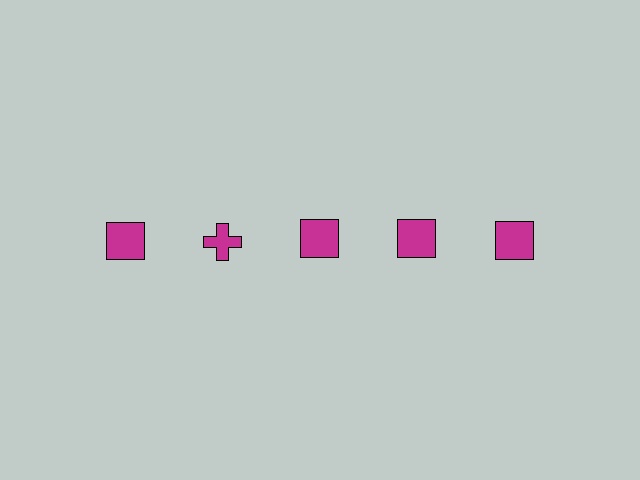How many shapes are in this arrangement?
There are 5 shapes arranged in a grid pattern.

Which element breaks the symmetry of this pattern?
The magenta cross in the top row, second from left column breaks the symmetry. All other shapes are magenta squares.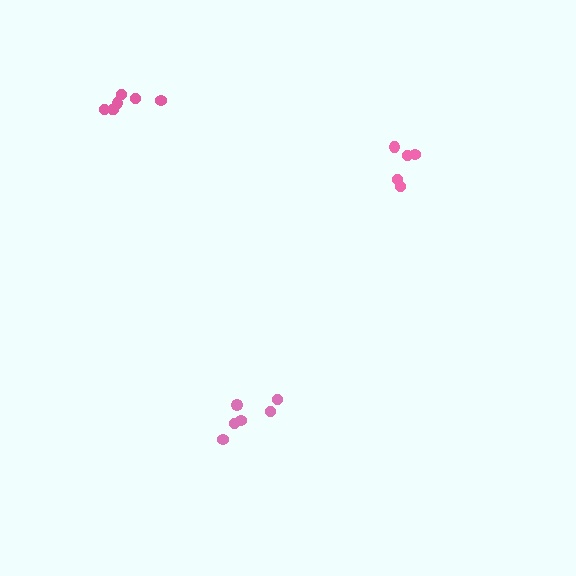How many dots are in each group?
Group 1: 7 dots, Group 2: 6 dots, Group 3: 5 dots (18 total).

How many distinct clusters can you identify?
There are 3 distinct clusters.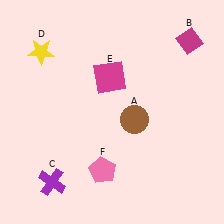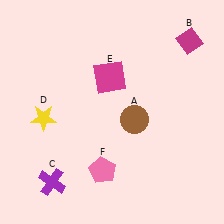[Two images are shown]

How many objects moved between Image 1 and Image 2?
1 object moved between the two images.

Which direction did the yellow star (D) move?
The yellow star (D) moved down.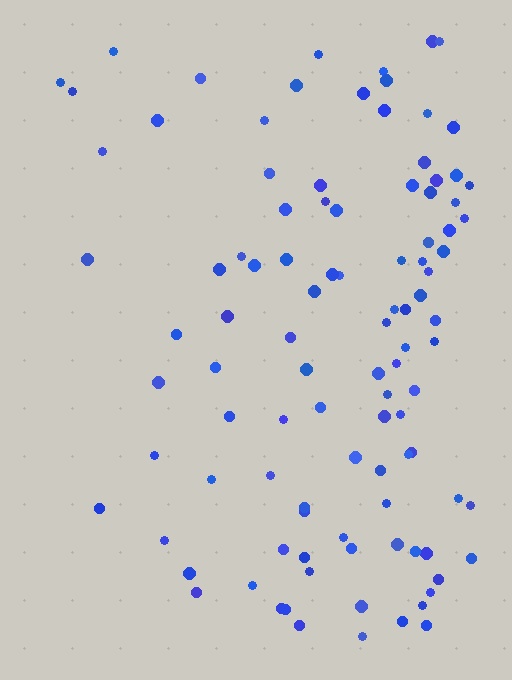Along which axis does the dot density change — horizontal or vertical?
Horizontal.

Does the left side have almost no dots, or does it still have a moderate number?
Still a moderate number, just noticeably fewer than the right.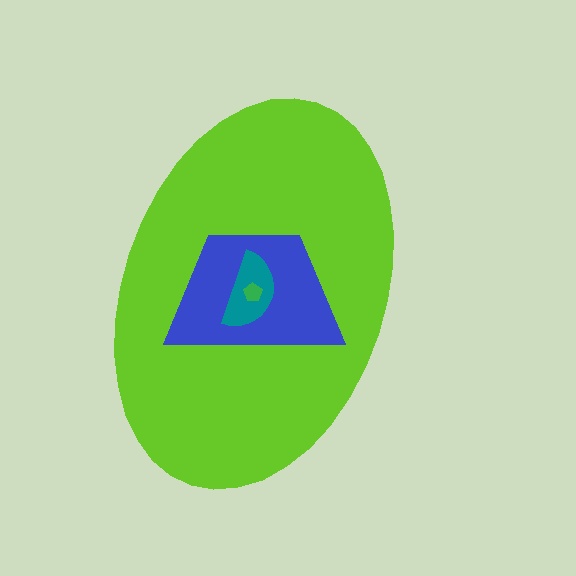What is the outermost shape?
The lime ellipse.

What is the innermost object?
The green pentagon.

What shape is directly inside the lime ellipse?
The blue trapezoid.